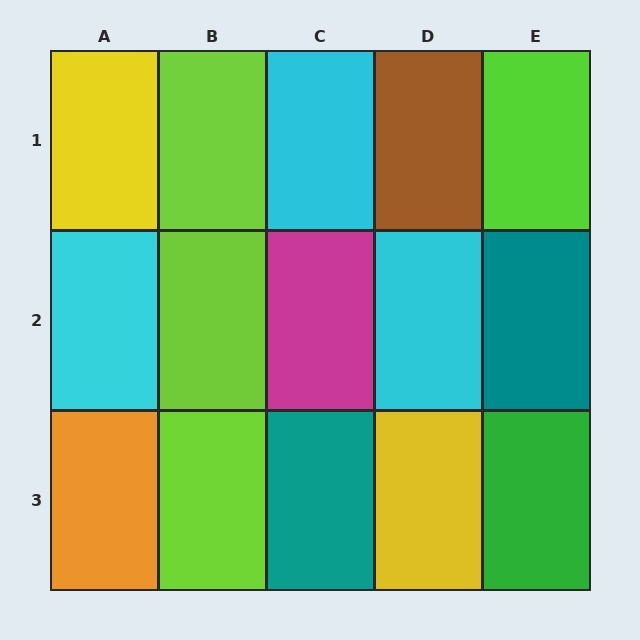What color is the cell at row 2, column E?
Teal.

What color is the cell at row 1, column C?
Cyan.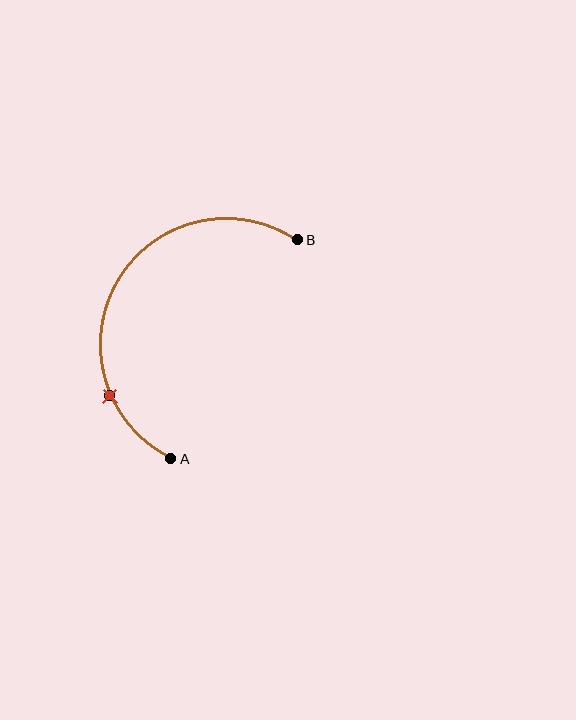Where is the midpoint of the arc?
The arc midpoint is the point on the curve farthest from the straight line joining A and B. It sits to the left of that line.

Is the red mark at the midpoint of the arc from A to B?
No. The red mark lies on the arc but is closer to endpoint A. The arc midpoint would be at the point on the curve equidistant along the arc from both A and B.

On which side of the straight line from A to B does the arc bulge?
The arc bulges to the left of the straight line connecting A and B.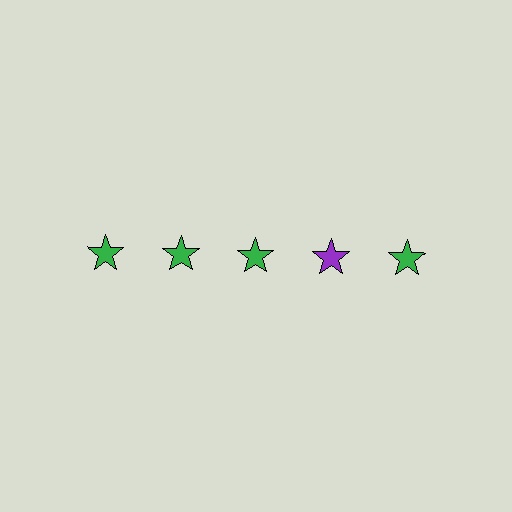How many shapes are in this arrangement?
There are 5 shapes arranged in a grid pattern.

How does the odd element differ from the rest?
It has a different color: purple instead of green.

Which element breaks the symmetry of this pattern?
The purple star in the top row, second from right column breaks the symmetry. All other shapes are green stars.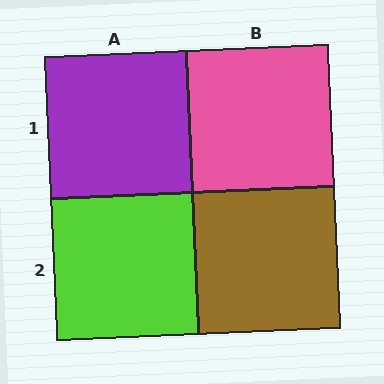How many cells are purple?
1 cell is purple.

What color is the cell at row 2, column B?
Brown.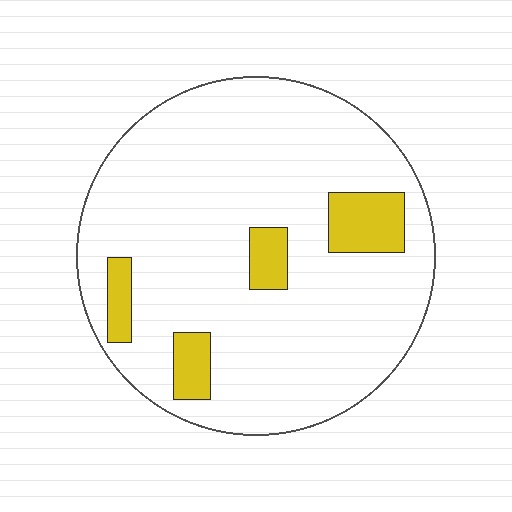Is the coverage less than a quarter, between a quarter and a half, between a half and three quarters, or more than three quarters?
Less than a quarter.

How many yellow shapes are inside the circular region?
4.